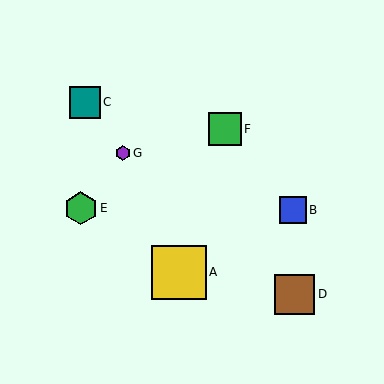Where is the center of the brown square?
The center of the brown square is at (295, 295).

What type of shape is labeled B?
Shape B is a blue square.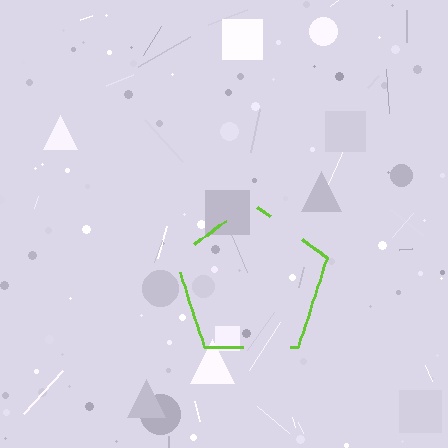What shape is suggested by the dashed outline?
The dashed outline suggests a pentagon.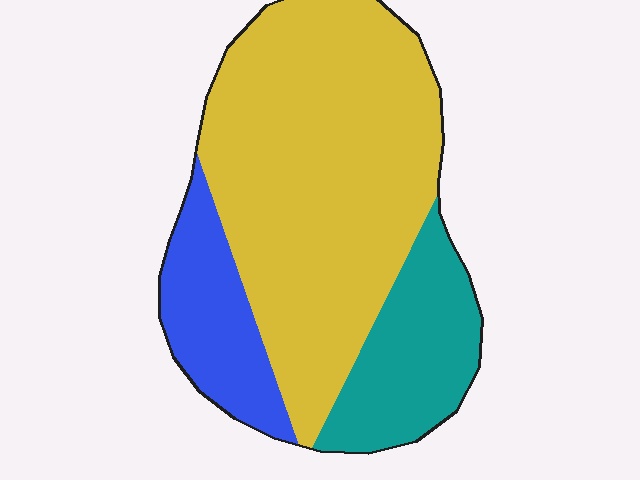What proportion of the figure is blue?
Blue covers 16% of the figure.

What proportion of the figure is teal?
Teal takes up less than a quarter of the figure.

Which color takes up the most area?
Yellow, at roughly 65%.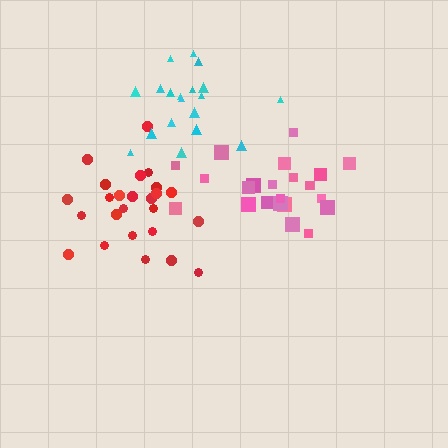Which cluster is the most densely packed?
Cyan.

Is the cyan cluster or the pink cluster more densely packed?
Cyan.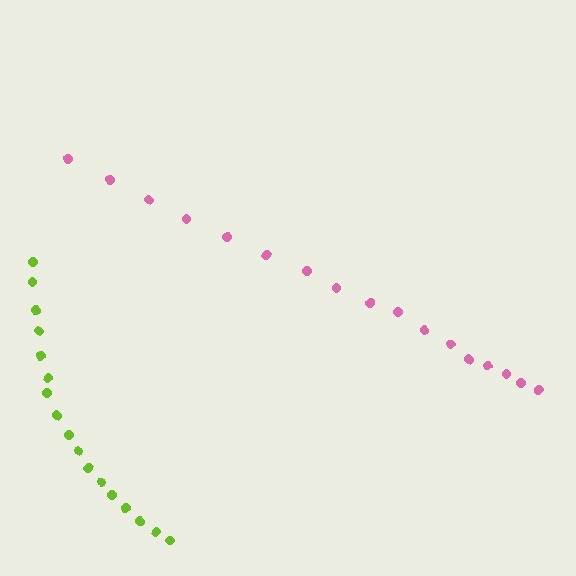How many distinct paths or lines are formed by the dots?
There are 2 distinct paths.